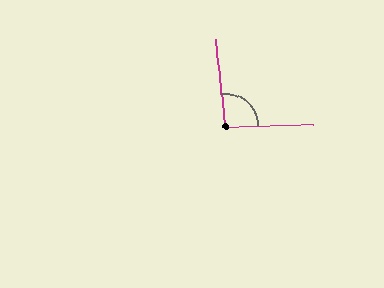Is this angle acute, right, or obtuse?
It is approximately a right angle.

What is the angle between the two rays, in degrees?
Approximately 95 degrees.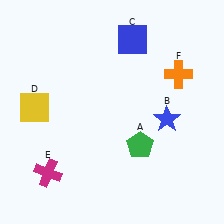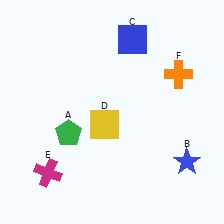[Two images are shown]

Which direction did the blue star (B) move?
The blue star (B) moved down.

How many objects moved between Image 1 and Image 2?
3 objects moved between the two images.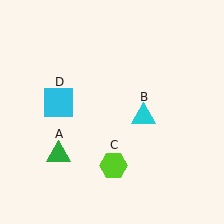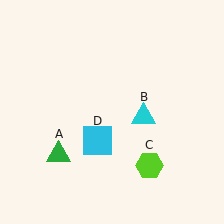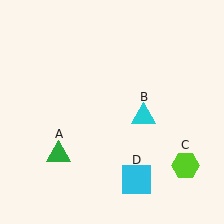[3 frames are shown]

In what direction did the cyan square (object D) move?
The cyan square (object D) moved down and to the right.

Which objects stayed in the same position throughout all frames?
Green triangle (object A) and cyan triangle (object B) remained stationary.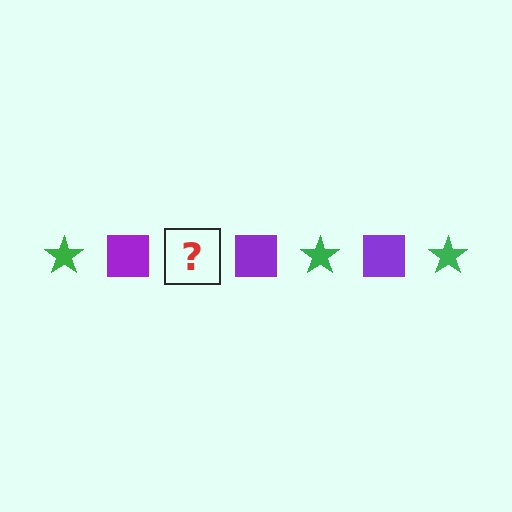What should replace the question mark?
The question mark should be replaced with a green star.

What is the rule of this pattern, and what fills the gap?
The rule is that the pattern alternates between green star and purple square. The gap should be filled with a green star.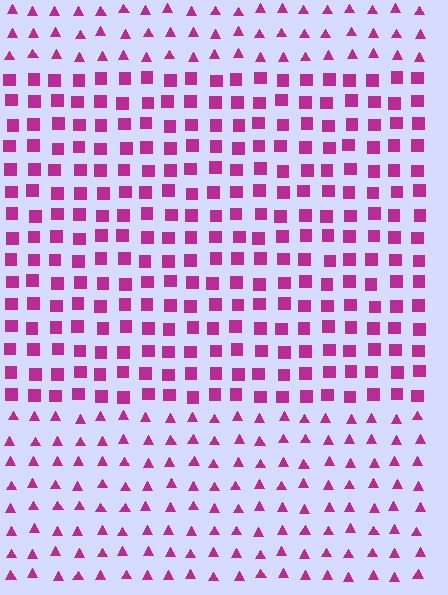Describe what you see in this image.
The image is filled with small magenta elements arranged in a uniform grid. A rectangle-shaped region contains squares, while the surrounding area contains triangles. The boundary is defined purely by the change in element shape.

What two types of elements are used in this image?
The image uses squares inside the rectangle region and triangles outside it.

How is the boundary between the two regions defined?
The boundary is defined by a change in element shape: squares inside vs. triangles outside. All elements share the same color and spacing.